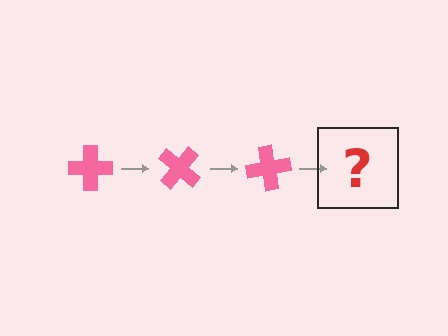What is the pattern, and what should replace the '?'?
The pattern is that the cross rotates 40 degrees each step. The '?' should be a pink cross rotated 120 degrees.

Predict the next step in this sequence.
The next step is a pink cross rotated 120 degrees.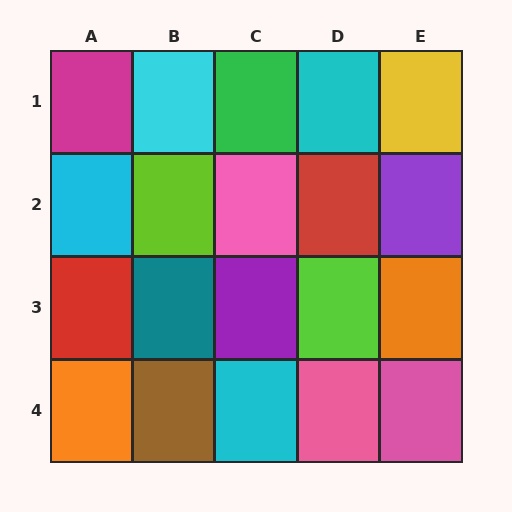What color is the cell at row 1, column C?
Green.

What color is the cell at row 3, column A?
Red.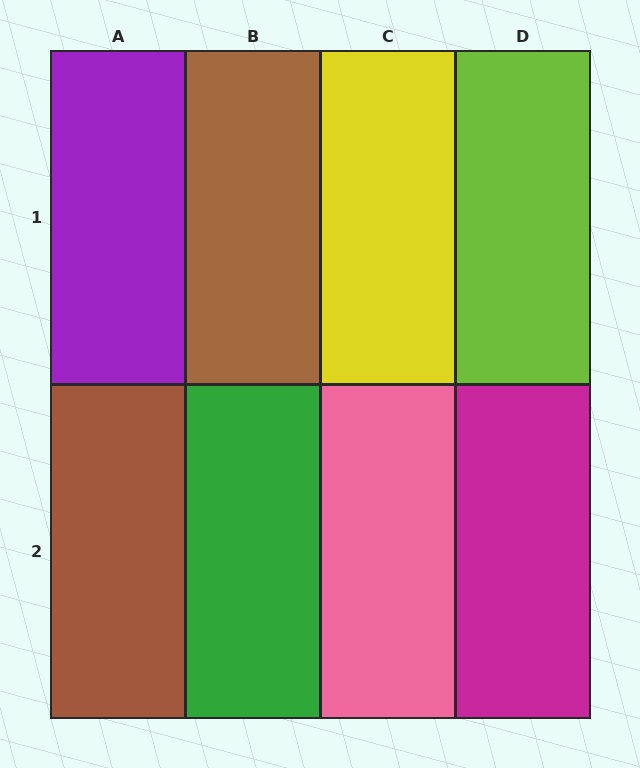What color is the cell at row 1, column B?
Brown.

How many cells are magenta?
1 cell is magenta.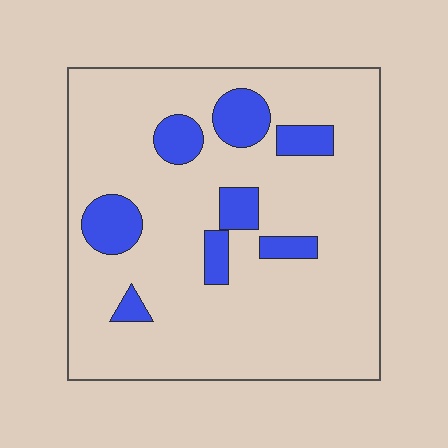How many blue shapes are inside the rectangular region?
8.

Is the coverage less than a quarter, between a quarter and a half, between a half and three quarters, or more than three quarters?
Less than a quarter.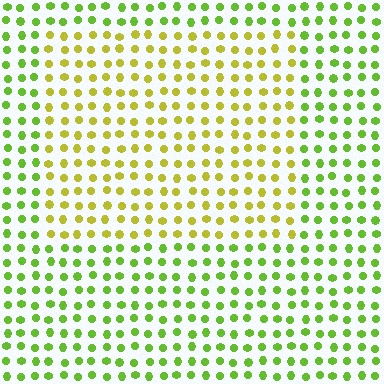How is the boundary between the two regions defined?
The boundary is defined purely by a slight shift in hue (about 35 degrees). Spacing, size, and orientation are identical on both sides.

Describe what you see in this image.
The image is filled with small lime elements in a uniform arrangement. A rectangle-shaped region is visible where the elements are tinted to a slightly different hue, forming a subtle color boundary.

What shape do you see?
I see a rectangle.